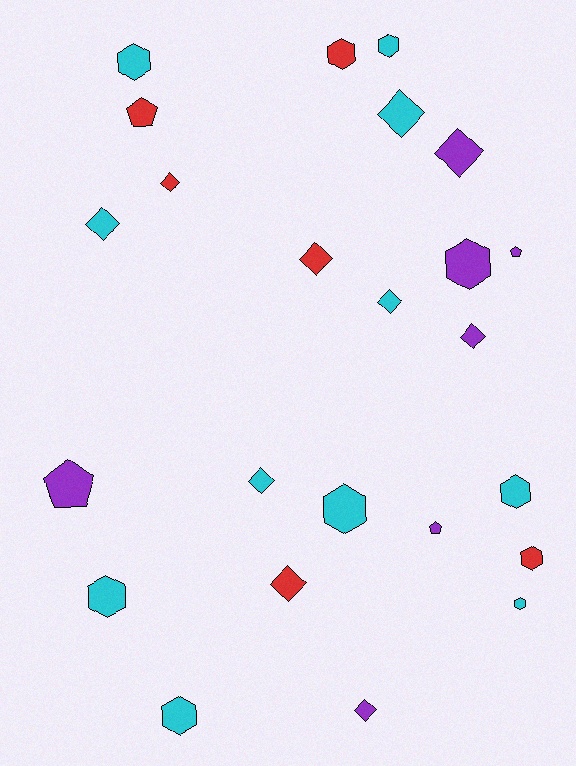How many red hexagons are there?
There are 2 red hexagons.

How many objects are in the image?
There are 24 objects.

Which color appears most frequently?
Cyan, with 11 objects.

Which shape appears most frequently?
Diamond, with 10 objects.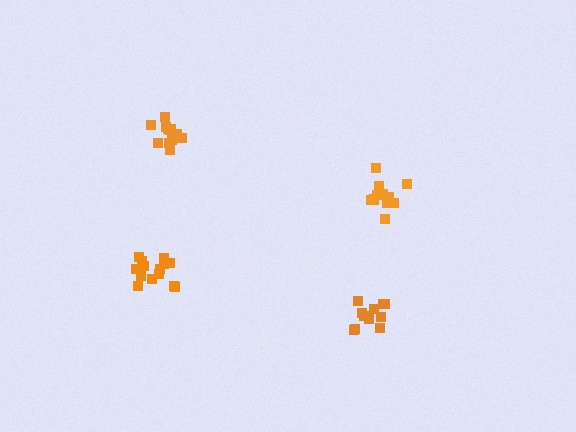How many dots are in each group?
Group 1: 14 dots, Group 2: 12 dots, Group 3: 12 dots, Group 4: 11 dots (49 total).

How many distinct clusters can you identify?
There are 4 distinct clusters.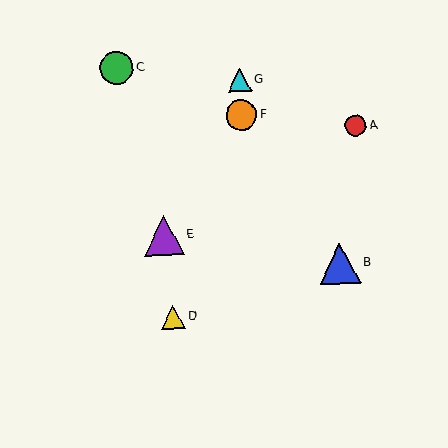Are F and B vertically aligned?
No, F is at x≈241 and B is at x≈340.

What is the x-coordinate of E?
Object E is at x≈164.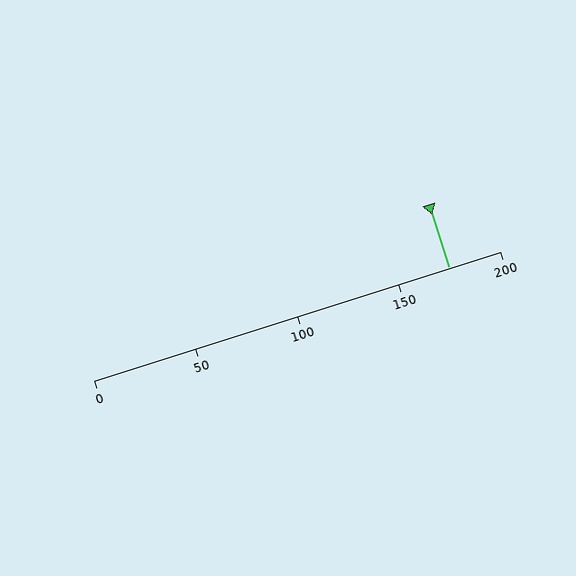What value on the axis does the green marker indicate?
The marker indicates approximately 175.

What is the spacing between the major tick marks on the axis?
The major ticks are spaced 50 apart.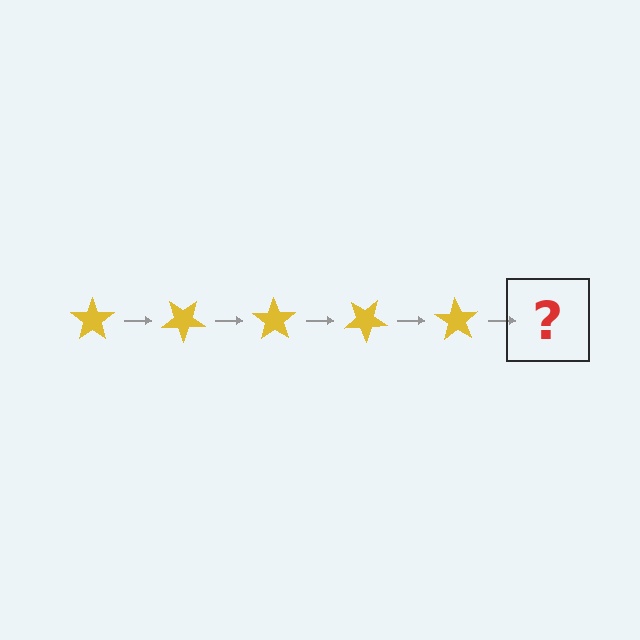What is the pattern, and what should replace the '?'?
The pattern is that the star rotates 35 degrees each step. The '?' should be a yellow star rotated 175 degrees.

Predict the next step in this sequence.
The next step is a yellow star rotated 175 degrees.